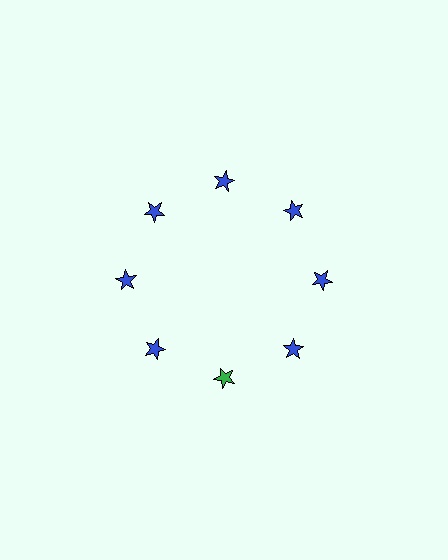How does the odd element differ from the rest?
It has a different color: green instead of blue.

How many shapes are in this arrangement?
There are 8 shapes arranged in a ring pattern.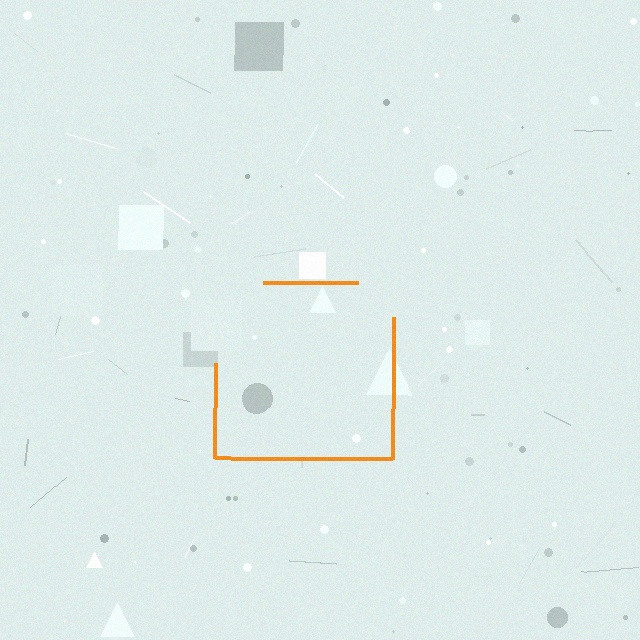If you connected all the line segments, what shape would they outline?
They would outline a square.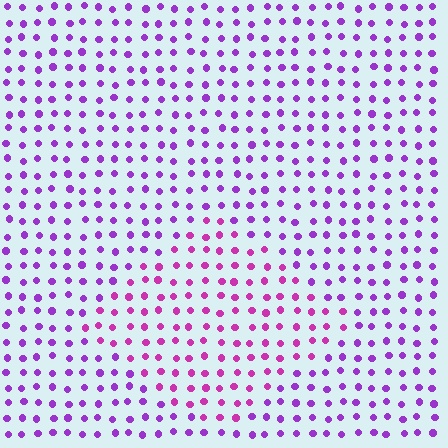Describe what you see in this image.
The image is filled with small purple elements in a uniform arrangement. A diamond-shaped region is visible where the elements are tinted to a slightly different hue, forming a subtle color boundary.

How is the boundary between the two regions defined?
The boundary is defined purely by a slight shift in hue (about 31 degrees). Spacing, size, and orientation are identical on both sides.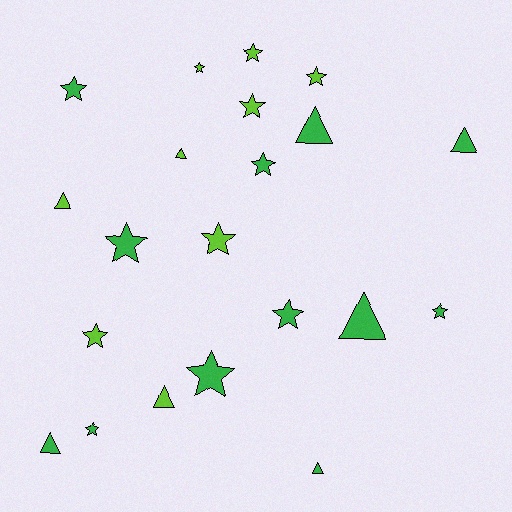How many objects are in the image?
There are 21 objects.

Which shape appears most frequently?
Star, with 13 objects.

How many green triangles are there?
There are 5 green triangles.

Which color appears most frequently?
Green, with 12 objects.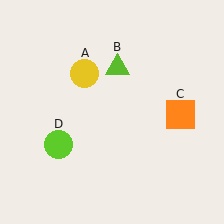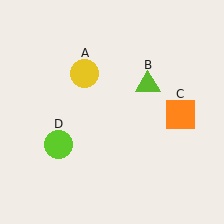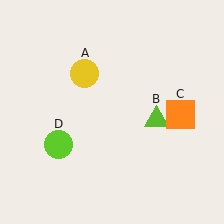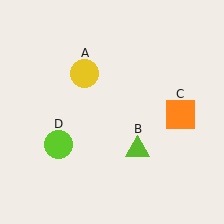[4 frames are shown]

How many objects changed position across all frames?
1 object changed position: lime triangle (object B).